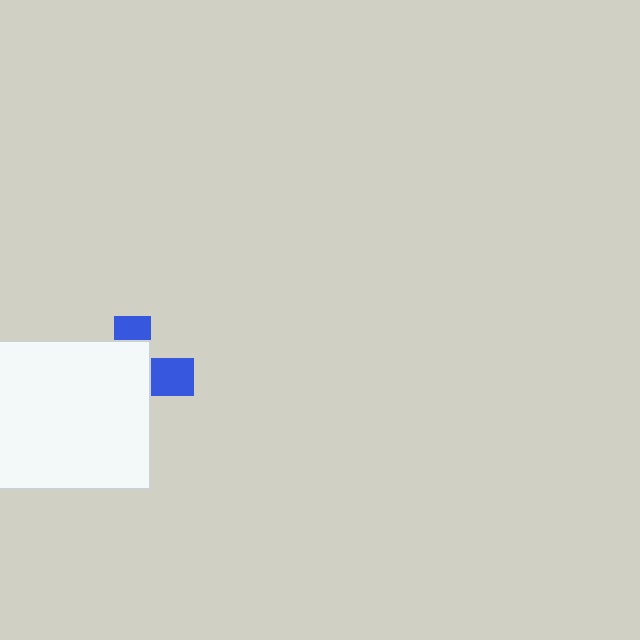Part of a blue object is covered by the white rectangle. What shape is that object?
It is a cross.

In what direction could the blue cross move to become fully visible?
The blue cross could move right. That would shift it out from behind the white rectangle entirely.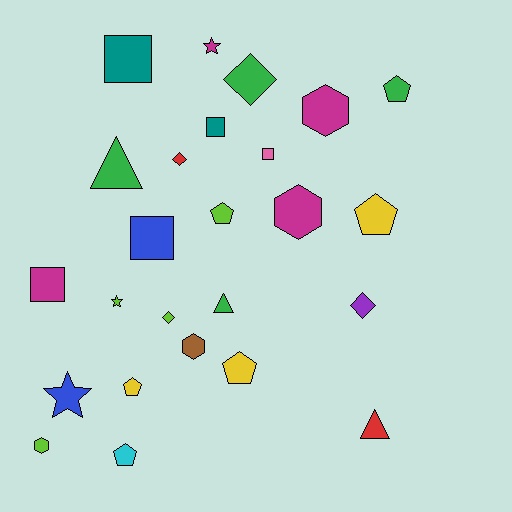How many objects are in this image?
There are 25 objects.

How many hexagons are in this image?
There are 4 hexagons.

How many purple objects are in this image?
There is 1 purple object.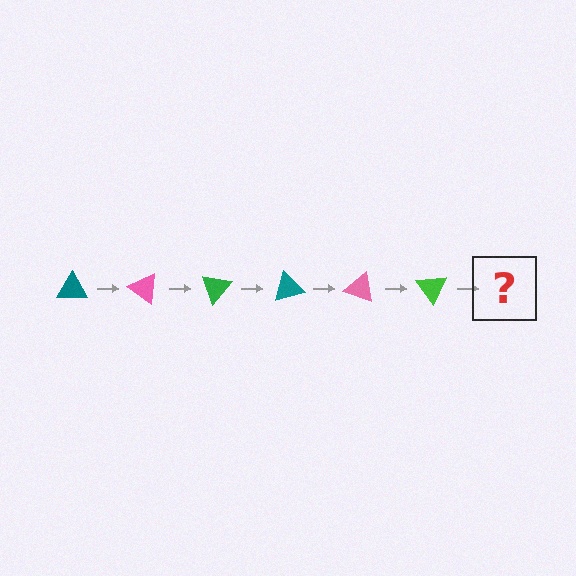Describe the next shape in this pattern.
It should be a teal triangle, rotated 210 degrees from the start.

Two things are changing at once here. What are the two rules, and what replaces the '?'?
The two rules are that it rotates 35 degrees each step and the color cycles through teal, pink, and green. The '?' should be a teal triangle, rotated 210 degrees from the start.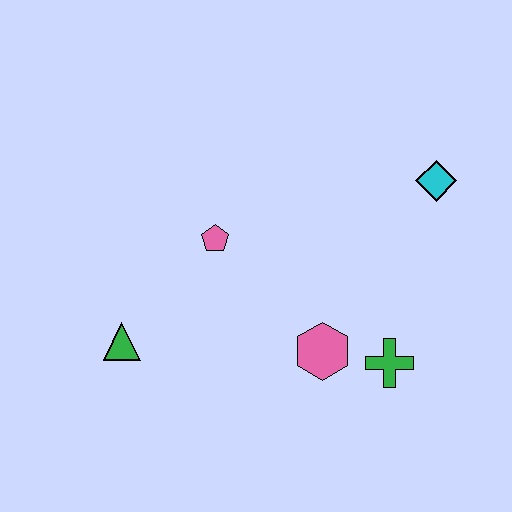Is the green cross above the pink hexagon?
No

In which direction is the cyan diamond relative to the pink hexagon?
The cyan diamond is above the pink hexagon.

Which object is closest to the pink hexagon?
The green cross is closest to the pink hexagon.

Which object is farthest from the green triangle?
The cyan diamond is farthest from the green triangle.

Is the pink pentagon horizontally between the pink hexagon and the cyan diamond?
No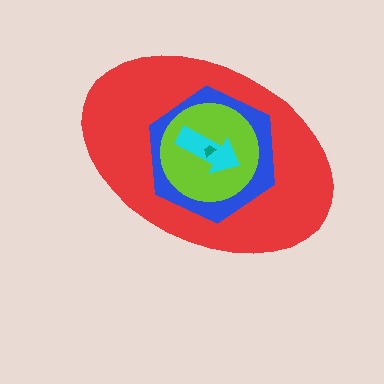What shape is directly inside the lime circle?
The cyan arrow.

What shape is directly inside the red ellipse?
The blue hexagon.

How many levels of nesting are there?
5.